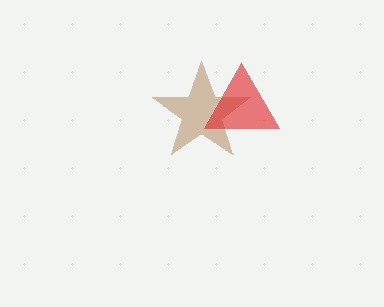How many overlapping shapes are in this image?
There are 2 overlapping shapes in the image.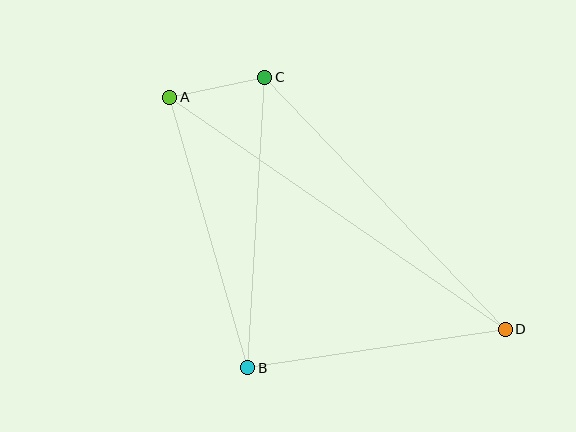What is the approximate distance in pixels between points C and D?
The distance between C and D is approximately 348 pixels.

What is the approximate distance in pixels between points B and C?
The distance between B and C is approximately 291 pixels.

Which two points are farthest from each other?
Points A and D are farthest from each other.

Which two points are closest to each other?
Points A and C are closest to each other.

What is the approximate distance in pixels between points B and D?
The distance between B and D is approximately 260 pixels.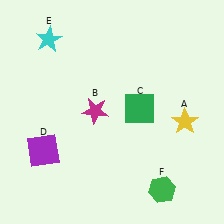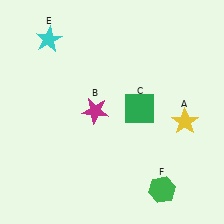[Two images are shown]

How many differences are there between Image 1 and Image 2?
There is 1 difference between the two images.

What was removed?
The purple square (D) was removed in Image 2.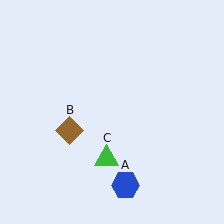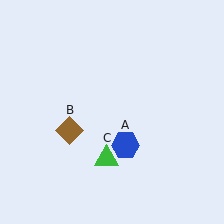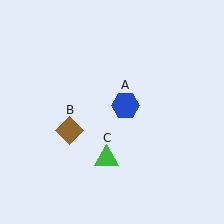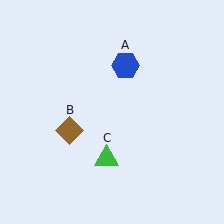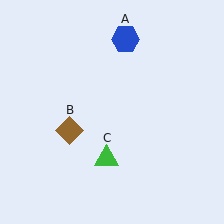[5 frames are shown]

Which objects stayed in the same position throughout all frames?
Brown diamond (object B) and green triangle (object C) remained stationary.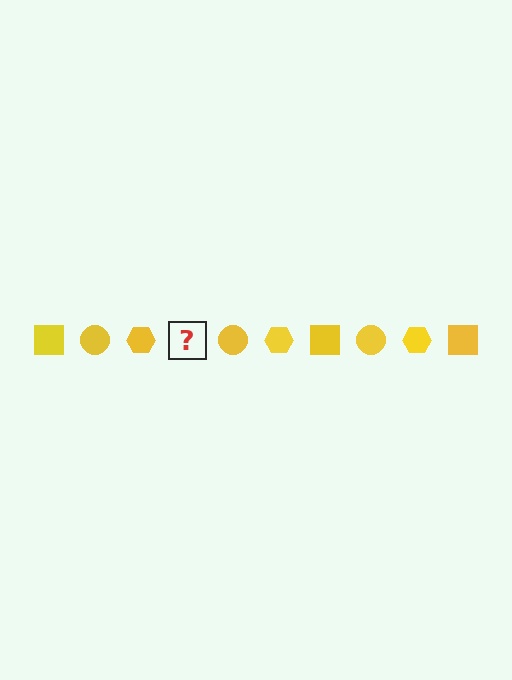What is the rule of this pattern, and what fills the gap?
The rule is that the pattern cycles through square, circle, hexagon shapes in yellow. The gap should be filled with a yellow square.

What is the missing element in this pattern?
The missing element is a yellow square.